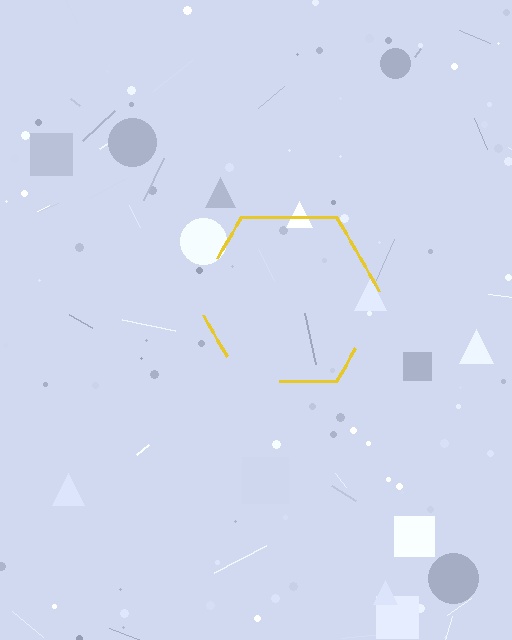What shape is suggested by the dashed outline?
The dashed outline suggests a hexagon.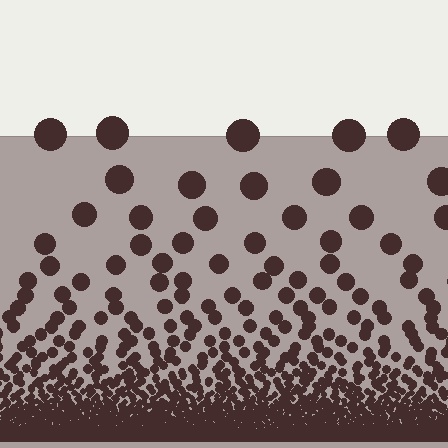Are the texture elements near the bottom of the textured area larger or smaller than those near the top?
Smaller. The gradient is inverted — elements near the bottom are smaller and denser.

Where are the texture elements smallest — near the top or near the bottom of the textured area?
Near the bottom.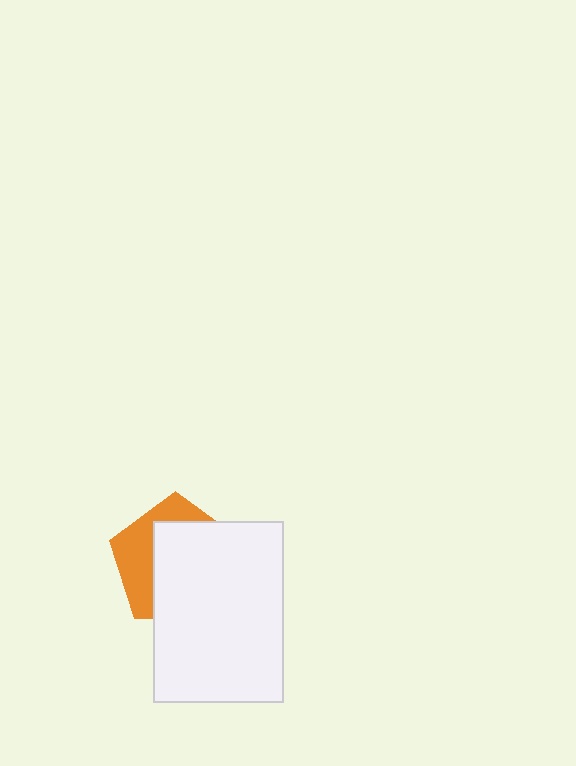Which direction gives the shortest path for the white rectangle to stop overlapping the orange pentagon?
Moving toward the lower-right gives the shortest separation.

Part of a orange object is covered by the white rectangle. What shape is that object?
It is a pentagon.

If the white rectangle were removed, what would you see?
You would see the complete orange pentagon.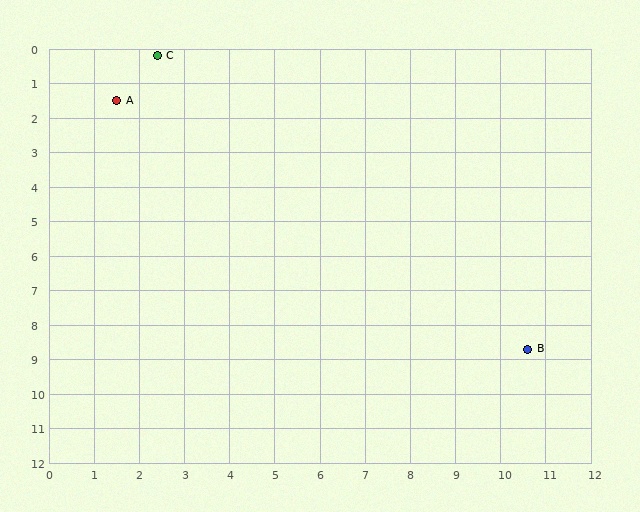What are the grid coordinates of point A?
Point A is at approximately (1.5, 1.5).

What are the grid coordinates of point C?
Point C is at approximately (2.4, 0.2).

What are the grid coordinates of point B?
Point B is at approximately (10.6, 8.7).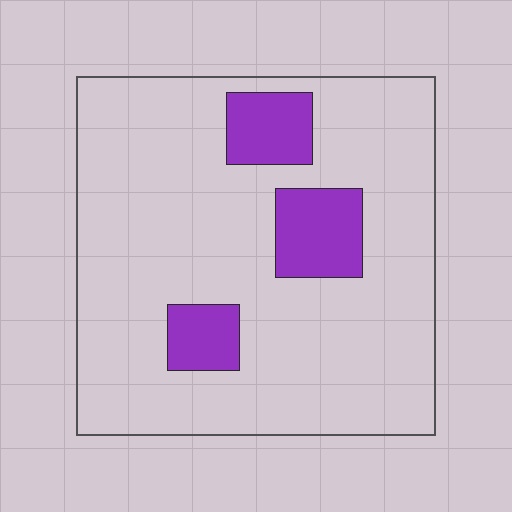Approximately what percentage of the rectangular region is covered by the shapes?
Approximately 15%.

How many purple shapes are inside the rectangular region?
3.